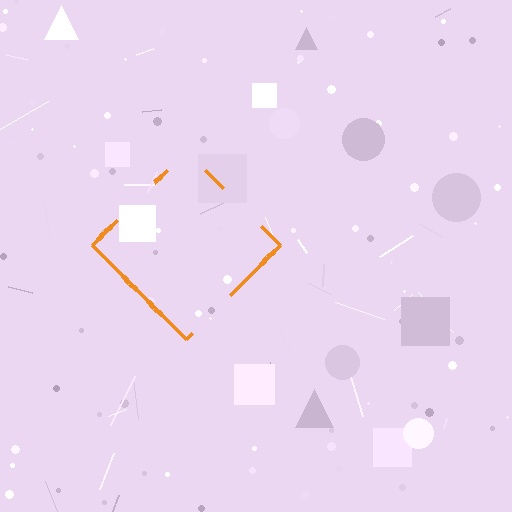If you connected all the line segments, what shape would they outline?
They would outline a diamond.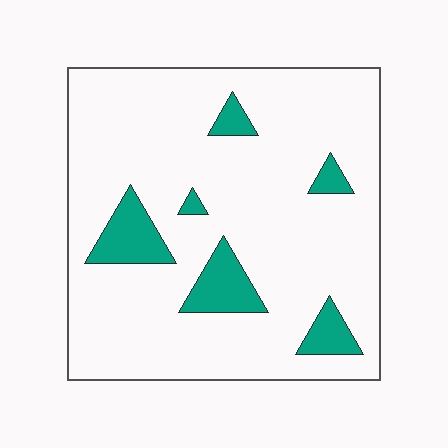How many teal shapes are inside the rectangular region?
6.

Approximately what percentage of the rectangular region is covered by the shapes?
Approximately 10%.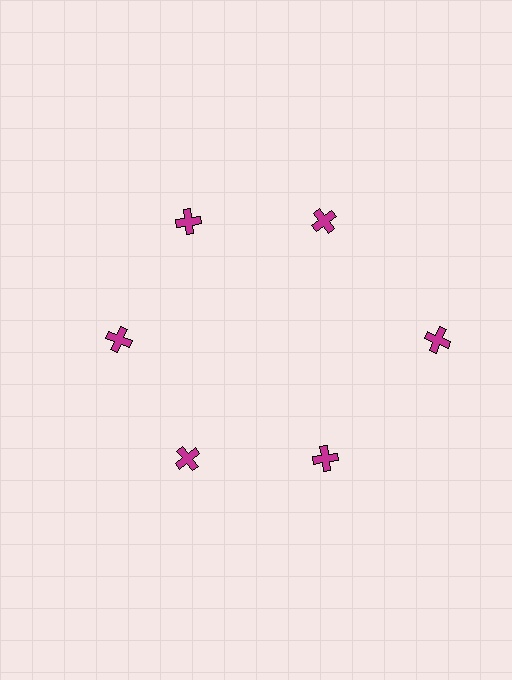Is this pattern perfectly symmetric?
No. The 6 magenta crosses are arranged in a ring, but one element near the 3 o'clock position is pushed outward from the center, breaking the 6-fold rotational symmetry.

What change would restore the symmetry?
The symmetry would be restored by moving it inward, back onto the ring so that all 6 crosses sit at equal angles and equal distance from the center.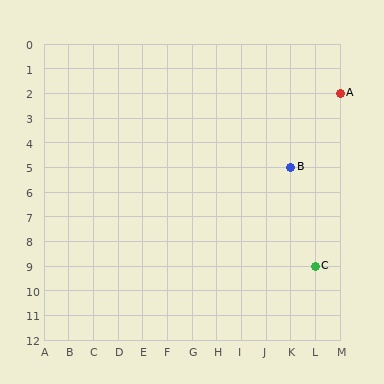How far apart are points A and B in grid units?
Points A and B are 2 columns and 3 rows apart (about 3.6 grid units diagonally).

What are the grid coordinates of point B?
Point B is at grid coordinates (K, 5).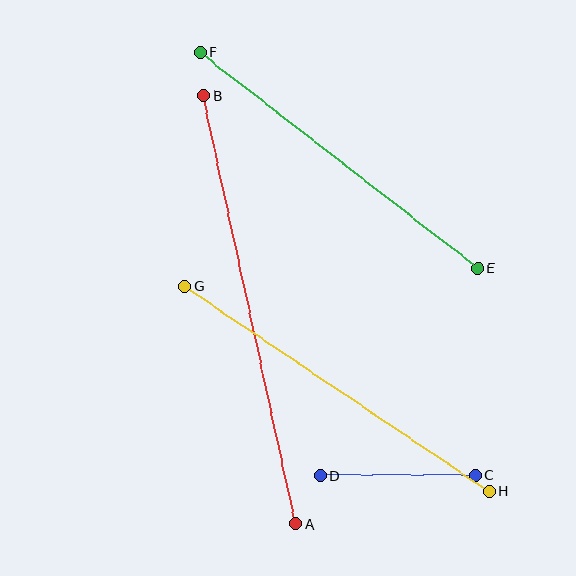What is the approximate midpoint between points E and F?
The midpoint is at approximately (339, 160) pixels.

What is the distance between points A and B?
The distance is approximately 438 pixels.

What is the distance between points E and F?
The distance is approximately 352 pixels.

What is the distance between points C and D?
The distance is approximately 155 pixels.